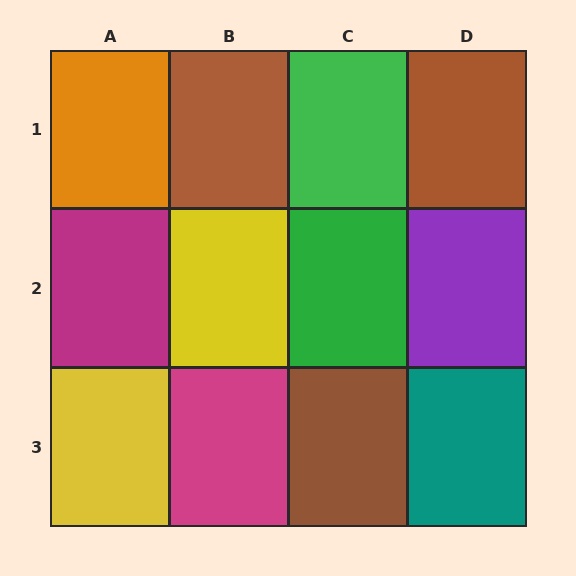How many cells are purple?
1 cell is purple.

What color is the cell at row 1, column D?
Brown.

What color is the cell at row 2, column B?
Yellow.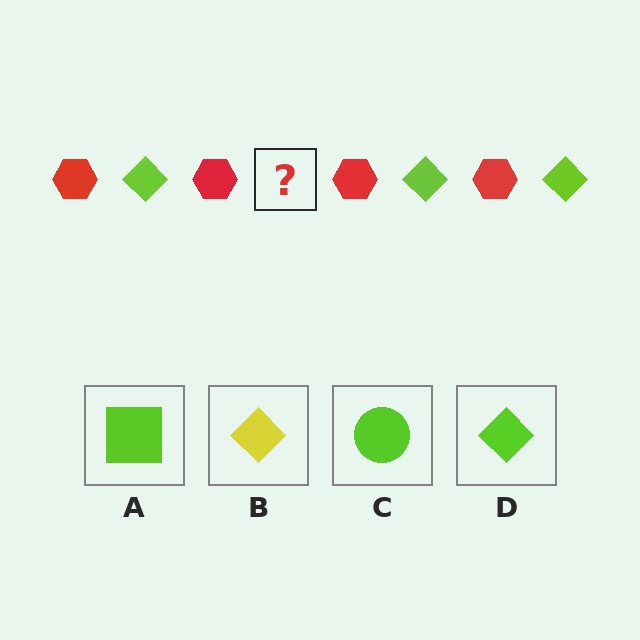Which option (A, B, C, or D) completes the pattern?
D.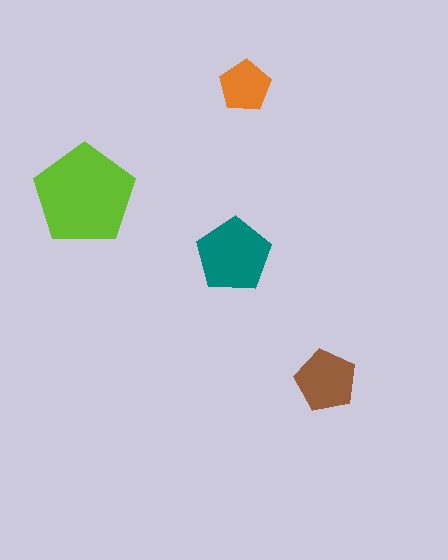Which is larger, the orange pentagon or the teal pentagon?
The teal one.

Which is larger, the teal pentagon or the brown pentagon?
The teal one.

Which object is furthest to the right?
The brown pentagon is rightmost.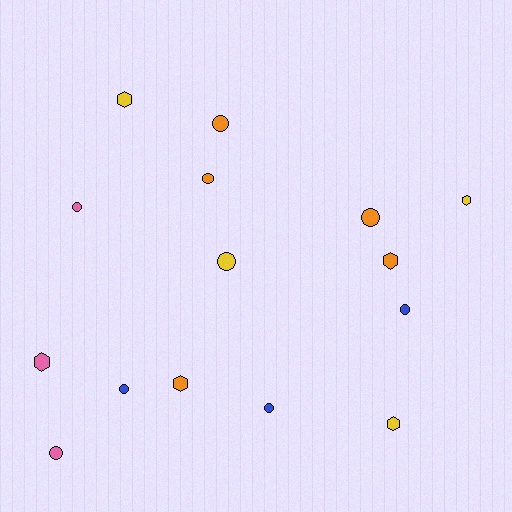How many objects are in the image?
There are 15 objects.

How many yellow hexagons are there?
There are 3 yellow hexagons.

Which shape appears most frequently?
Circle, with 9 objects.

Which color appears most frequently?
Orange, with 5 objects.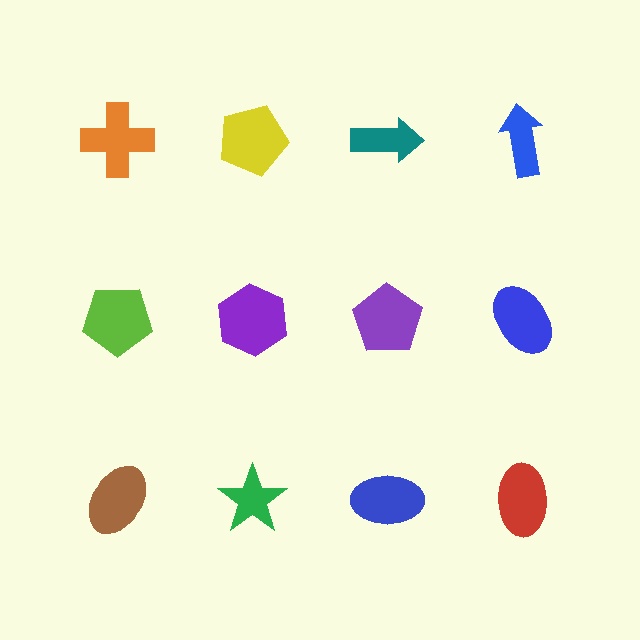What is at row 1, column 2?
A yellow pentagon.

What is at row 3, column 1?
A brown ellipse.